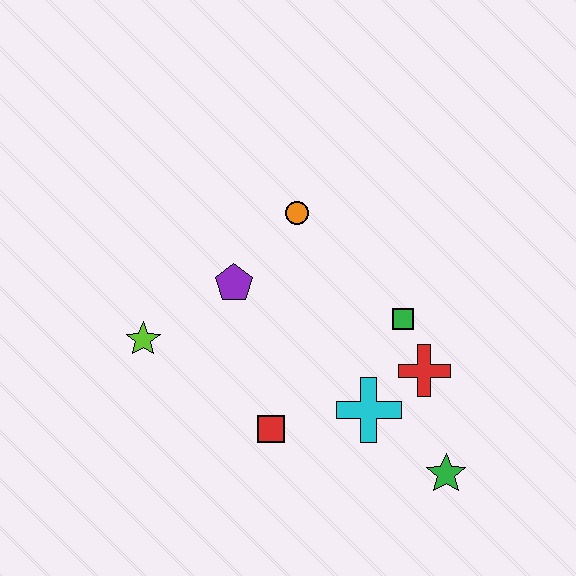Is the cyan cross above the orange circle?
No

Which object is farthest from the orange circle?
The green star is farthest from the orange circle.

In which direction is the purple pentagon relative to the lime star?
The purple pentagon is to the right of the lime star.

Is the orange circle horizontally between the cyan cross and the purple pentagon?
Yes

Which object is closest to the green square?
The red cross is closest to the green square.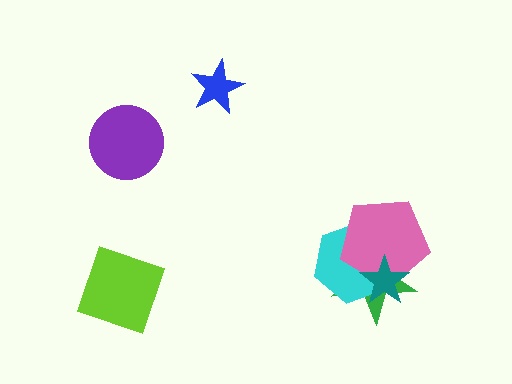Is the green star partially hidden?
Yes, it is partially covered by another shape.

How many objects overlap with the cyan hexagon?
3 objects overlap with the cyan hexagon.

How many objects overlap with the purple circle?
0 objects overlap with the purple circle.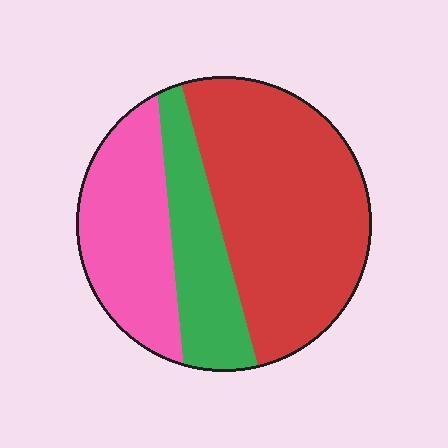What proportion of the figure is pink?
Pink covers roughly 25% of the figure.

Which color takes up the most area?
Red, at roughly 50%.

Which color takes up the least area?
Green, at roughly 20%.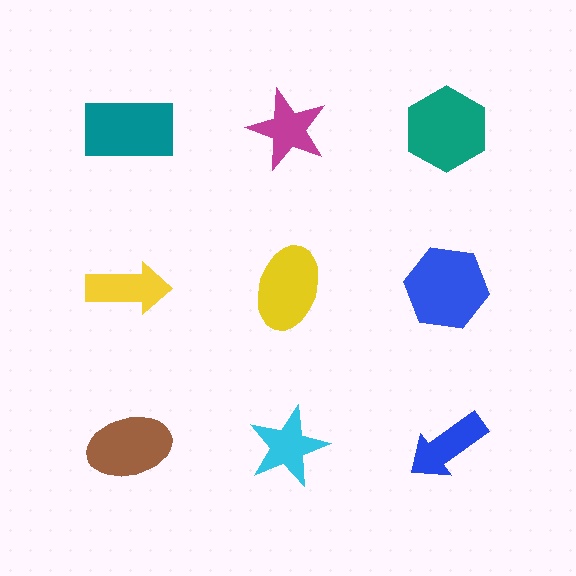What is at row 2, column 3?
A blue hexagon.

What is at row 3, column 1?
A brown ellipse.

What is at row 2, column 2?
A yellow ellipse.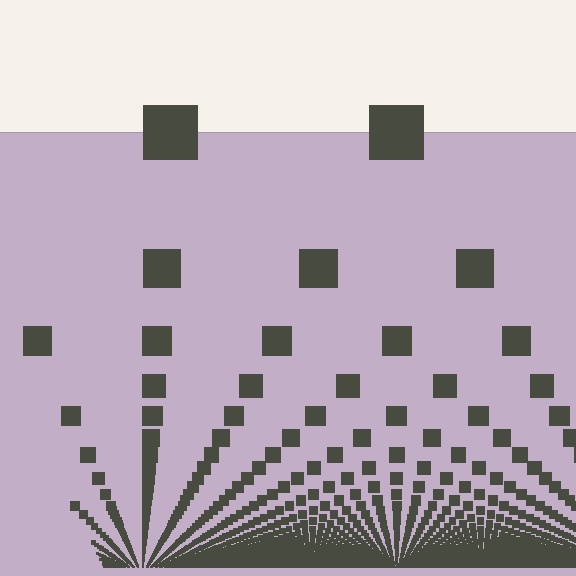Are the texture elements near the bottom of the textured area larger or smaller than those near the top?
Smaller. The gradient is inverted — elements near the bottom are smaller and denser.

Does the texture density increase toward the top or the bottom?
Density increases toward the bottom.